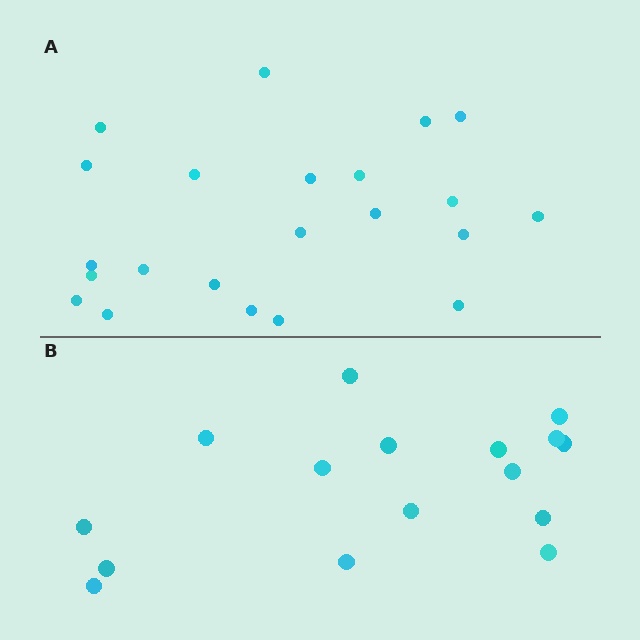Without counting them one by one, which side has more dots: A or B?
Region A (the top region) has more dots.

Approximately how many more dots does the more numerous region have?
Region A has about 6 more dots than region B.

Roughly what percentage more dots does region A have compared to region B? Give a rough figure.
About 40% more.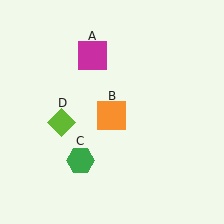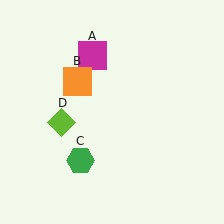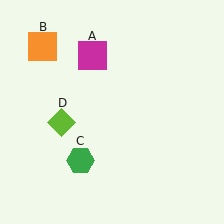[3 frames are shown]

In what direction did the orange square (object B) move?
The orange square (object B) moved up and to the left.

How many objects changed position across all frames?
1 object changed position: orange square (object B).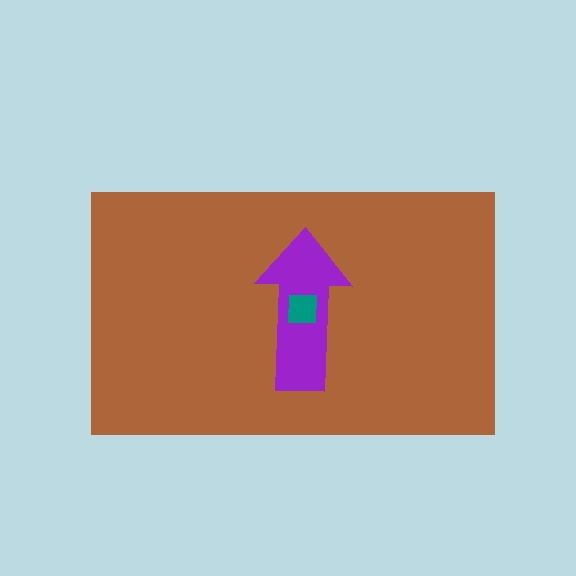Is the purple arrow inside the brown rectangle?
Yes.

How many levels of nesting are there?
3.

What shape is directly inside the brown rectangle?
The purple arrow.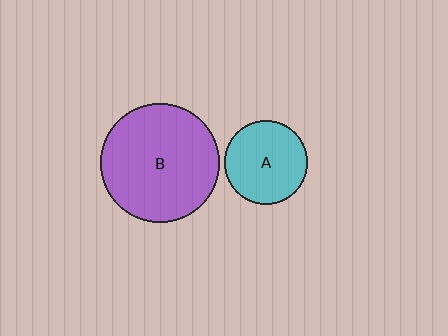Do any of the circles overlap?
No, none of the circles overlap.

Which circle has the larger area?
Circle B (purple).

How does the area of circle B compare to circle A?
Approximately 2.1 times.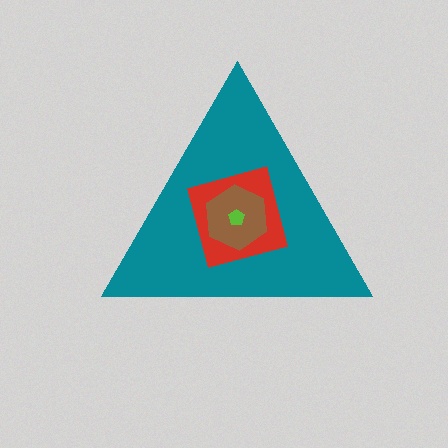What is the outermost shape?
The teal triangle.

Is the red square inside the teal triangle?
Yes.